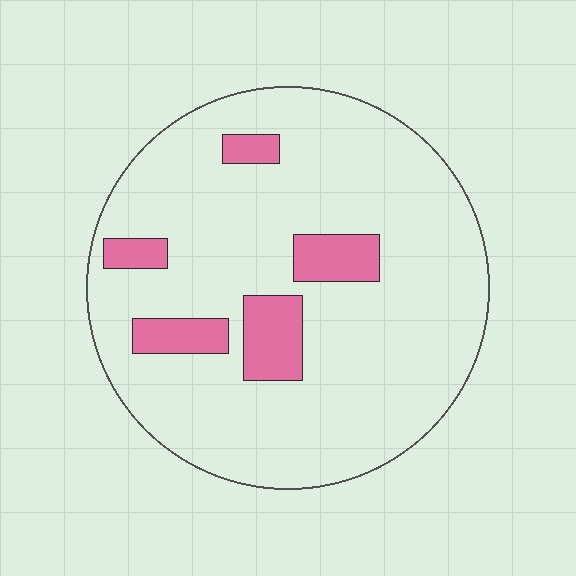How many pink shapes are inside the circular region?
5.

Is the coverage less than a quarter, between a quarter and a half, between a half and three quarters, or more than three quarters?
Less than a quarter.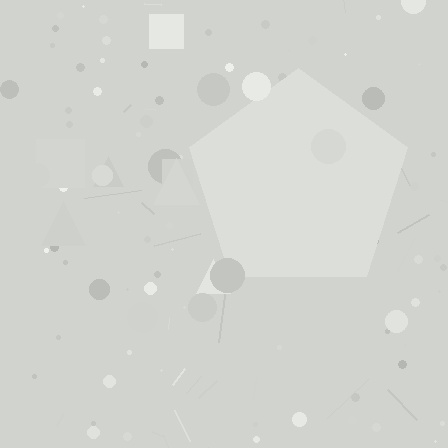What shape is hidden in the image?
A pentagon is hidden in the image.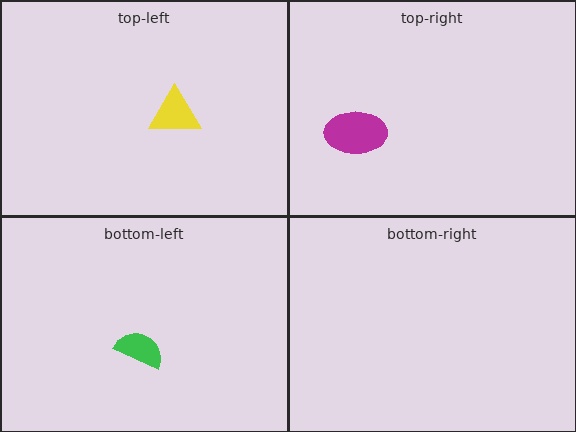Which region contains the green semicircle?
The bottom-left region.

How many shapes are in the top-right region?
1.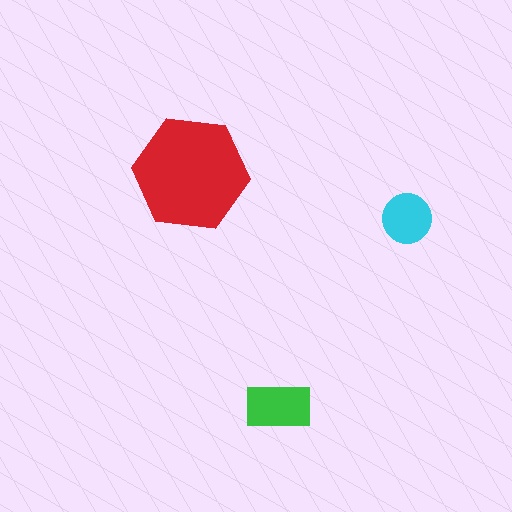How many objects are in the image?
There are 3 objects in the image.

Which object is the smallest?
The cyan circle.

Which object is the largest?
The red hexagon.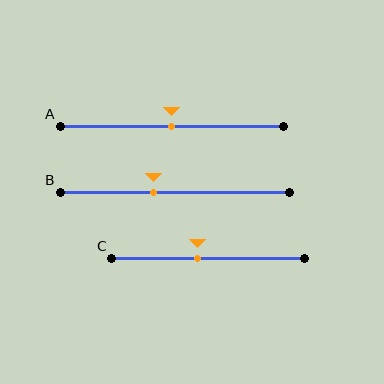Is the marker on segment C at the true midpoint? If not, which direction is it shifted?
No, the marker on segment C is shifted to the left by about 6% of the segment length.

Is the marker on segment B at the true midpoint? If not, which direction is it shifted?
No, the marker on segment B is shifted to the left by about 9% of the segment length.